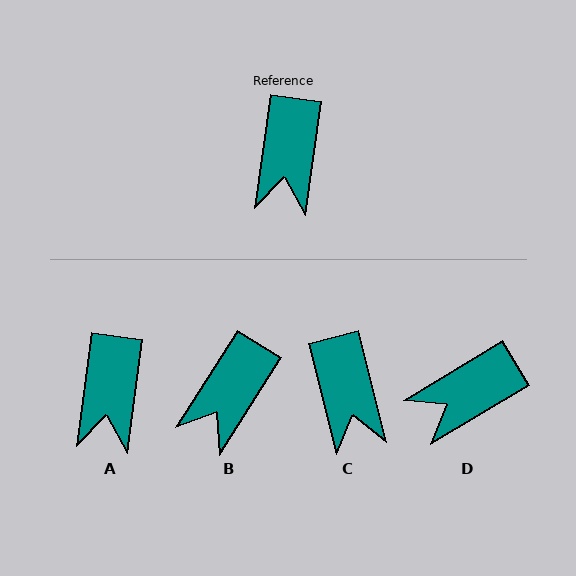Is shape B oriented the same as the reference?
No, it is off by about 24 degrees.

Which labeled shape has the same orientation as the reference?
A.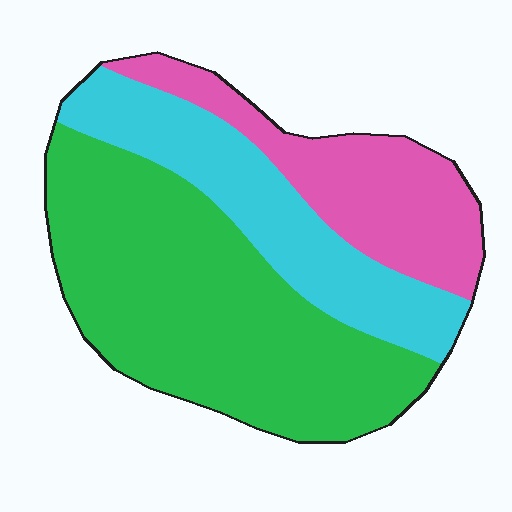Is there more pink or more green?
Green.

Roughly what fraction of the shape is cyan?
Cyan takes up between a quarter and a half of the shape.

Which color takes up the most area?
Green, at roughly 50%.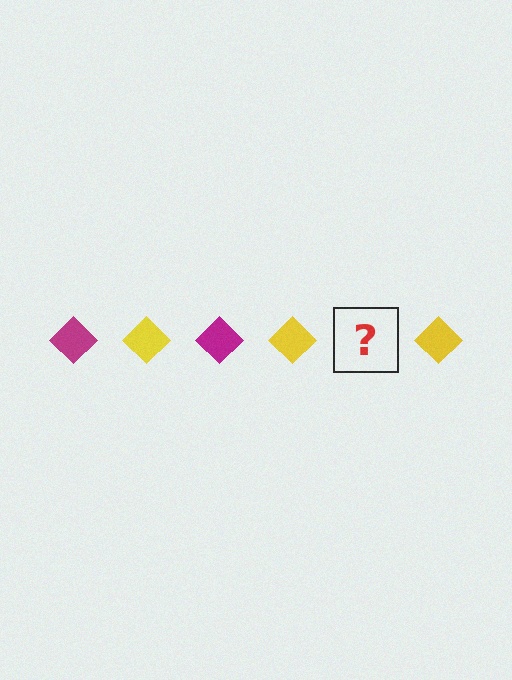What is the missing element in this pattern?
The missing element is a magenta diamond.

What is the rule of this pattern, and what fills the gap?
The rule is that the pattern cycles through magenta, yellow diamonds. The gap should be filled with a magenta diamond.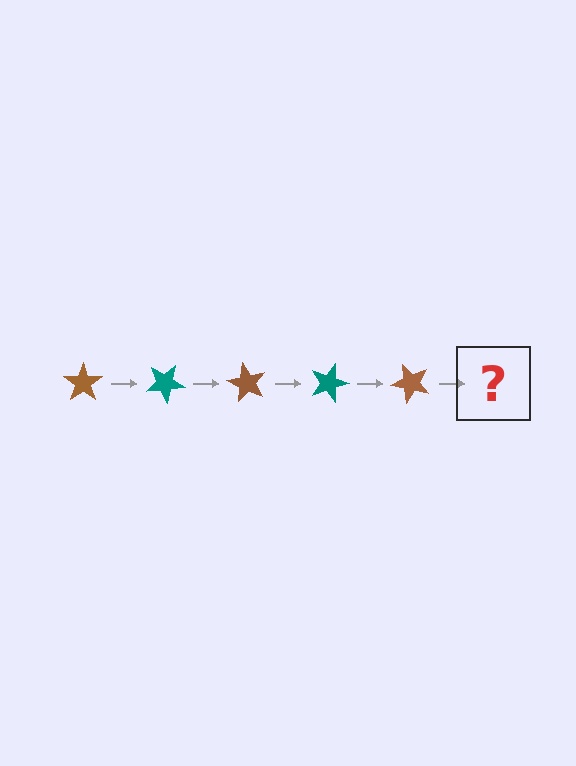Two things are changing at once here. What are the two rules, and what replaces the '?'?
The two rules are that it rotates 30 degrees each step and the color cycles through brown and teal. The '?' should be a teal star, rotated 150 degrees from the start.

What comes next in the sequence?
The next element should be a teal star, rotated 150 degrees from the start.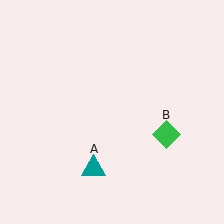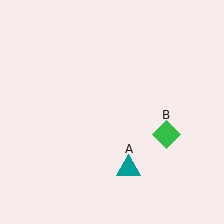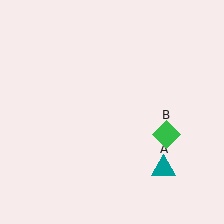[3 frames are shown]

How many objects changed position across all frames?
1 object changed position: teal triangle (object A).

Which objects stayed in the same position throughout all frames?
Green diamond (object B) remained stationary.